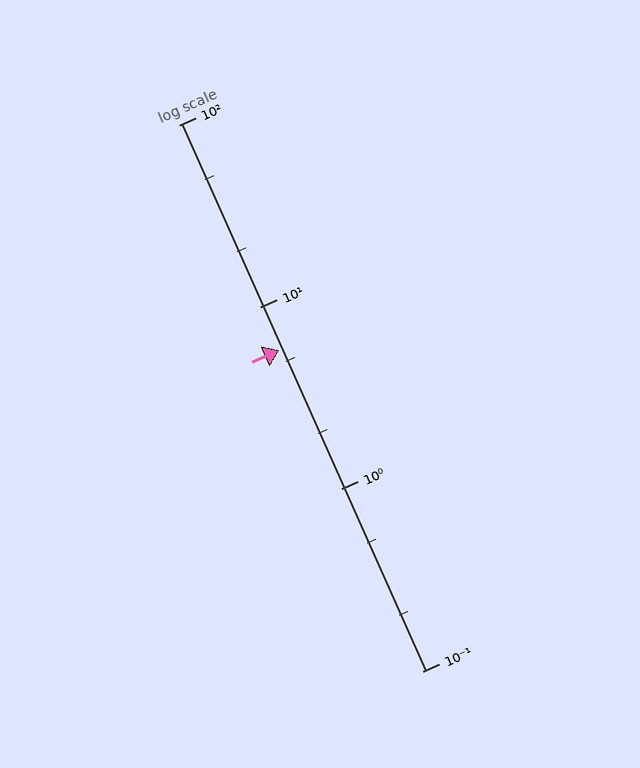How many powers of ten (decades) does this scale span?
The scale spans 3 decades, from 0.1 to 100.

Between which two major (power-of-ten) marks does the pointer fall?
The pointer is between 1 and 10.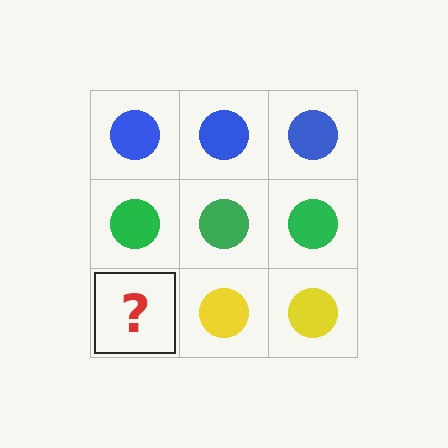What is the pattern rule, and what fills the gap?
The rule is that each row has a consistent color. The gap should be filled with a yellow circle.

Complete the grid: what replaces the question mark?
The question mark should be replaced with a yellow circle.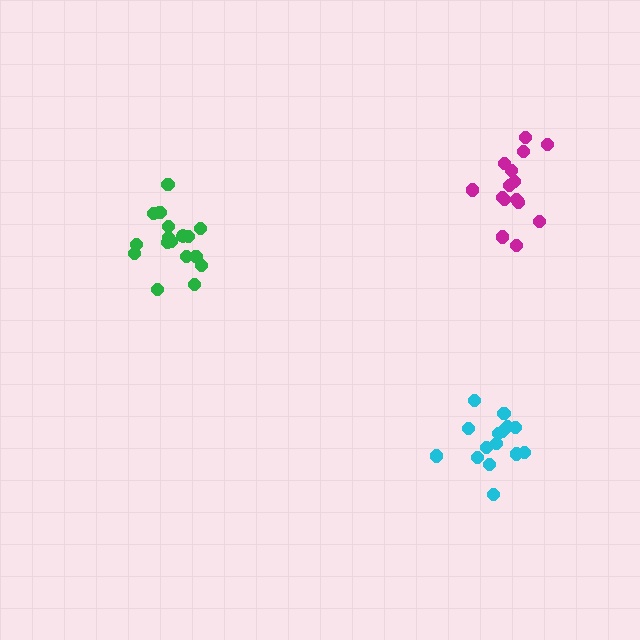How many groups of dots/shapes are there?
There are 3 groups.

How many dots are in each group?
Group 1: 16 dots, Group 2: 17 dots, Group 3: 15 dots (48 total).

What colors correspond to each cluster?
The clusters are colored: magenta, green, cyan.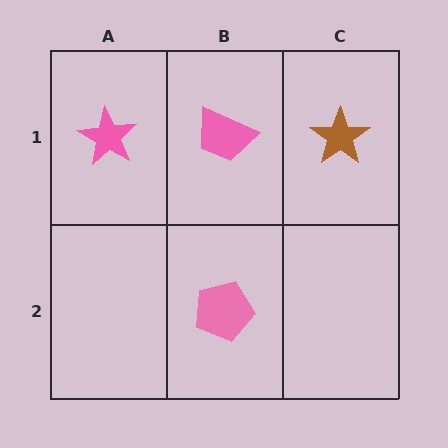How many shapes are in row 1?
3 shapes.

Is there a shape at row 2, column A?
No, that cell is empty.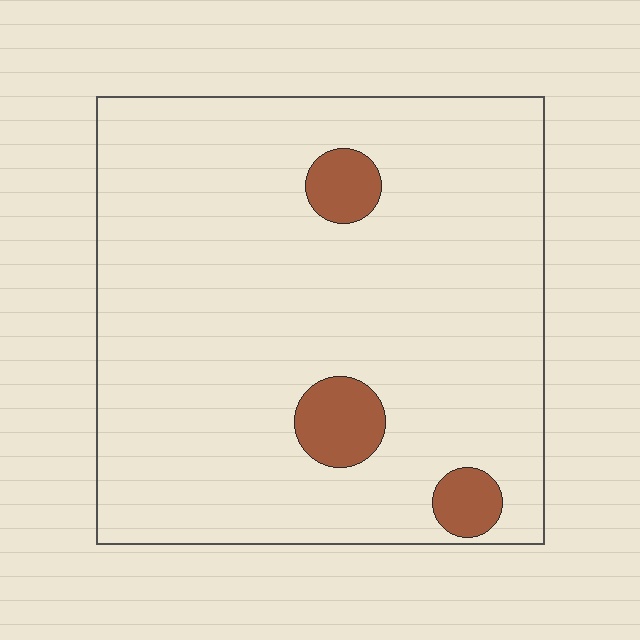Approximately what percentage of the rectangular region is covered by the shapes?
Approximately 10%.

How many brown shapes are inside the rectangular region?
3.